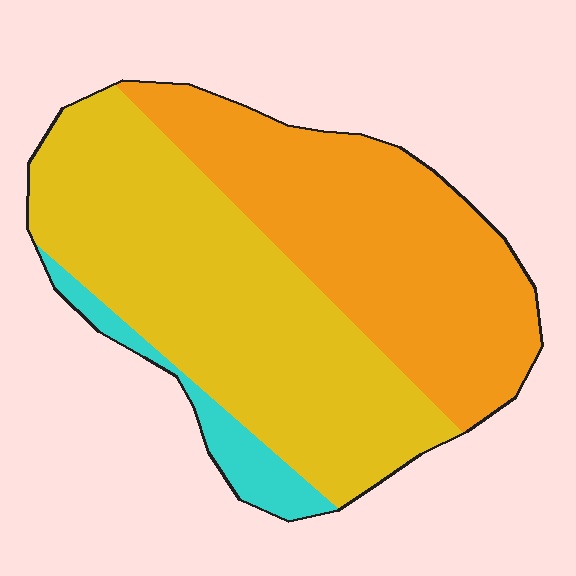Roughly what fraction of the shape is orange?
Orange takes up about two fifths (2/5) of the shape.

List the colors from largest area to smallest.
From largest to smallest: yellow, orange, cyan.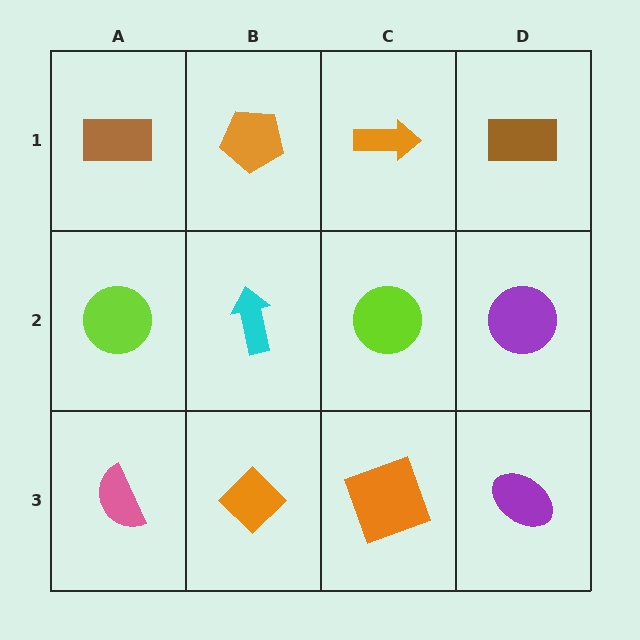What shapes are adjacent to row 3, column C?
A lime circle (row 2, column C), an orange diamond (row 3, column B), a purple ellipse (row 3, column D).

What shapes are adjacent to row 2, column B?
An orange pentagon (row 1, column B), an orange diamond (row 3, column B), a lime circle (row 2, column A), a lime circle (row 2, column C).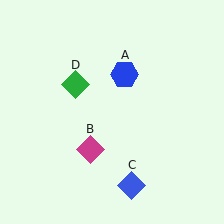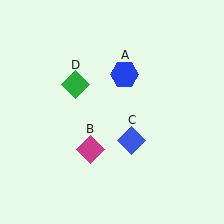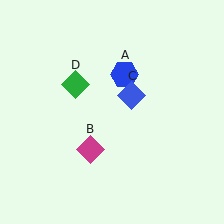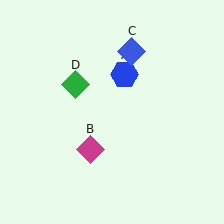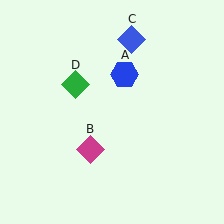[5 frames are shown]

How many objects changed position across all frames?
1 object changed position: blue diamond (object C).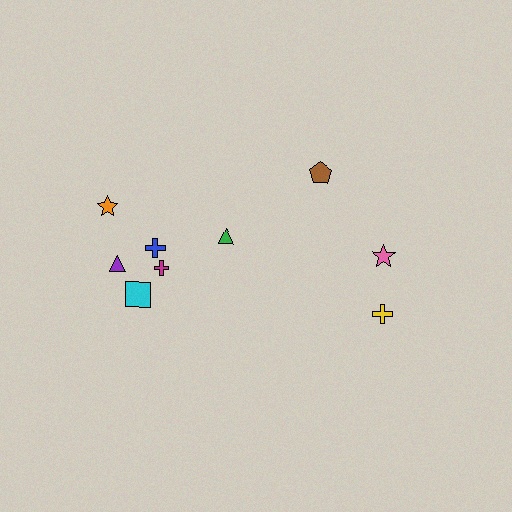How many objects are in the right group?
There are 3 objects.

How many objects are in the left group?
There are 6 objects.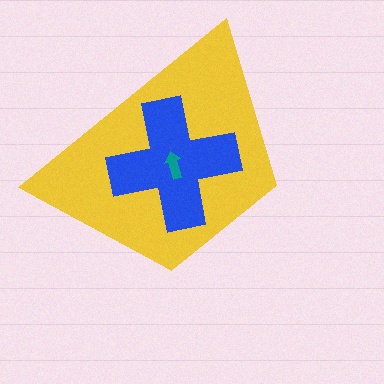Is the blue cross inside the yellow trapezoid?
Yes.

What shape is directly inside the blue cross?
The teal arrow.